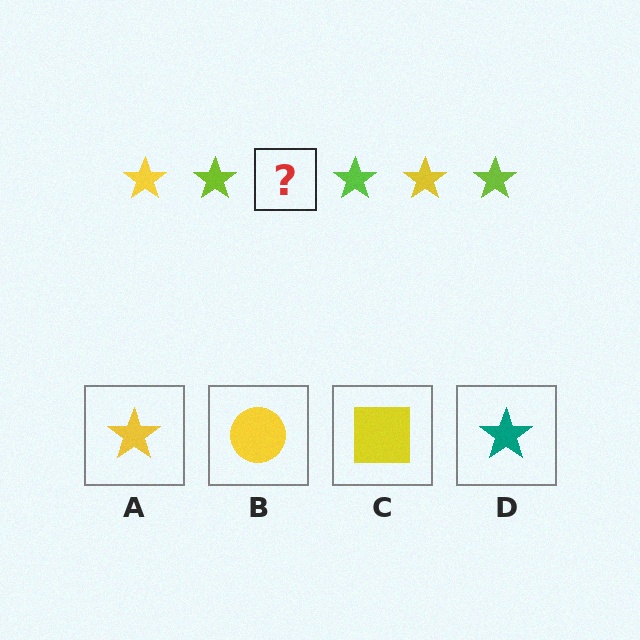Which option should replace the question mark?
Option A.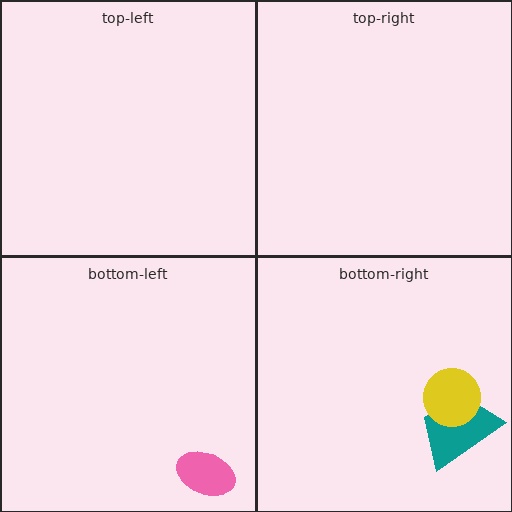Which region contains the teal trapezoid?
The bottom-right region.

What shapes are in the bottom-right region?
The teal trapezoid, the yellow circle.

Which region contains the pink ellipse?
The bottom-left region.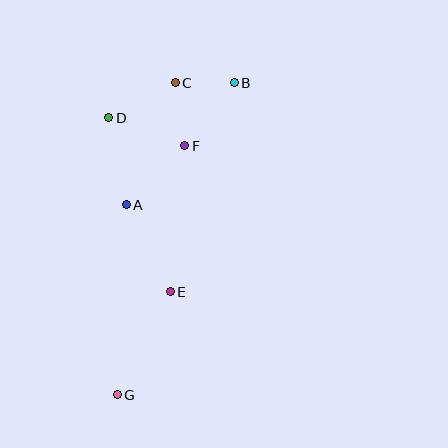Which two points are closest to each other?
Points B and C are closest to each other.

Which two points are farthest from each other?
Points B and G are farthest from each other.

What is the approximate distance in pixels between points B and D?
The distance between B and D is approximately 130 pixels.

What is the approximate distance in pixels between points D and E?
The distance between D and E is approximately 184 pixels.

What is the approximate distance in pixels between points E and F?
The distance between E and F is approximately 147 pixels.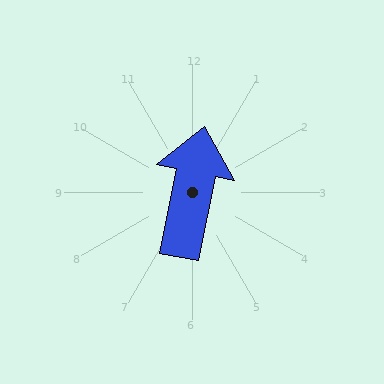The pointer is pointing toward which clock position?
Roughly 12 o'clock.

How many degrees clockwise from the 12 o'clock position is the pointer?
Approximately 11 degrees.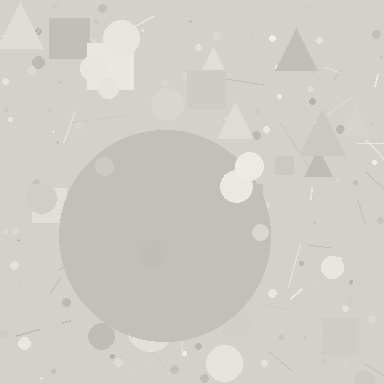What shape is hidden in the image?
A circle is hidden in the image.